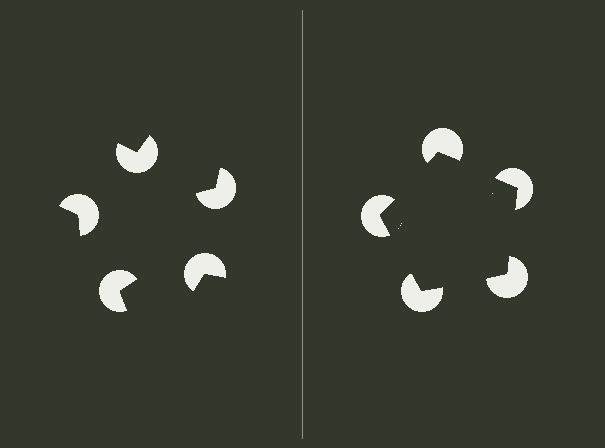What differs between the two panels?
The pac-man discs are positioned identically on both sides; only the wedge orientations differ. On the right they align to a pentagon; on the left they are misaligned.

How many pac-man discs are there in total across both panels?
10 — 5 on each side.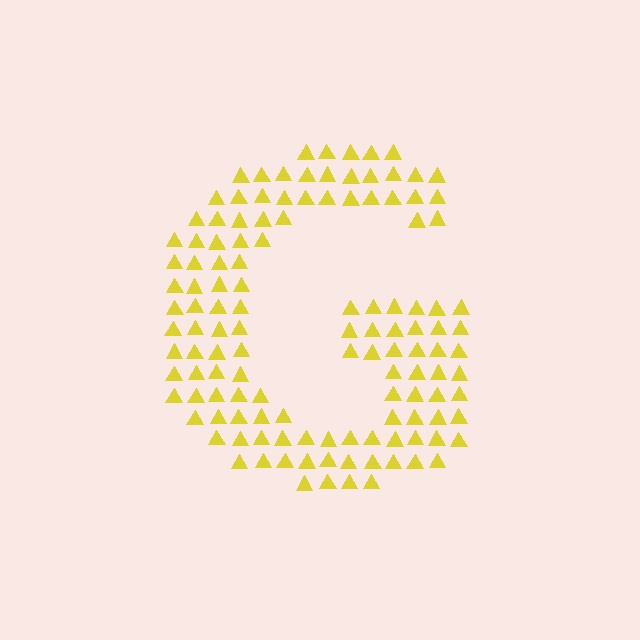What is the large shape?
The large shape is the letter G.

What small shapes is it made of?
It is made of small triangles.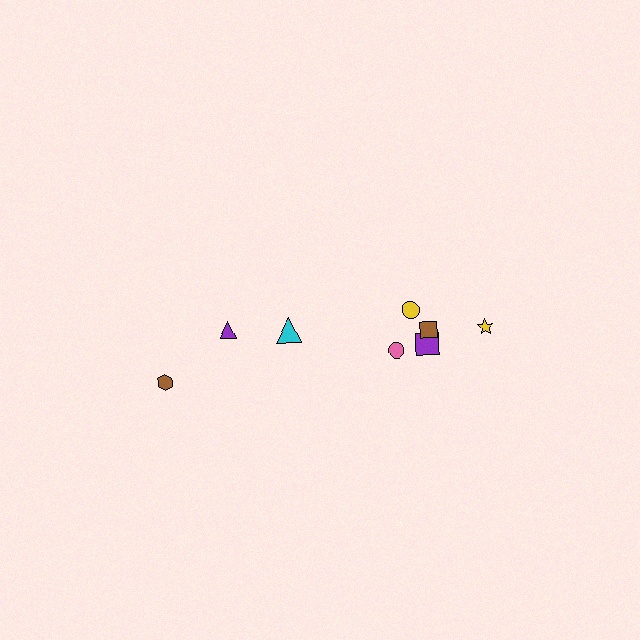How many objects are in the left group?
There are 3 objects.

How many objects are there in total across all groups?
There are 8 objects.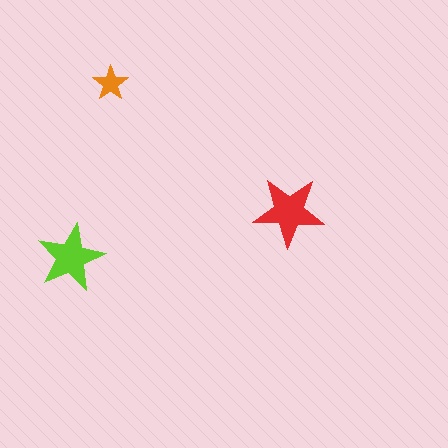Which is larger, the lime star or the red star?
The red one.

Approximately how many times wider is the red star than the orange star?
About 2 times wider.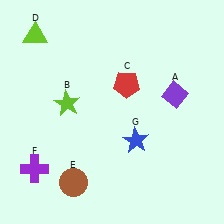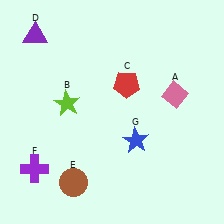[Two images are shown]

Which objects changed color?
A changed from purple to pink. D changed from lime to purple.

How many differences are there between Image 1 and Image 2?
There are 2 differences between the two images.